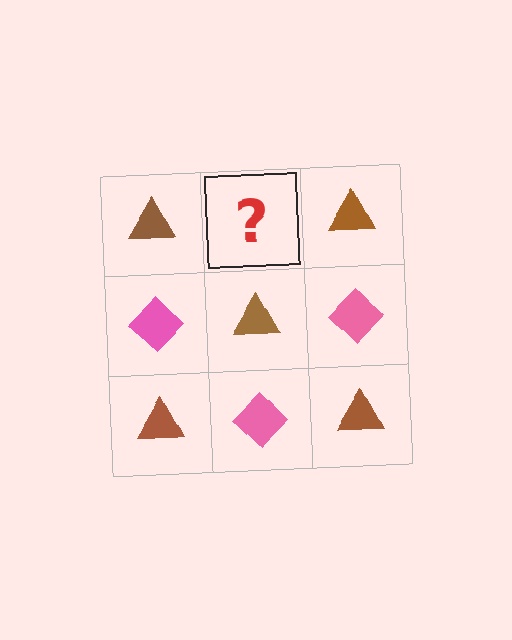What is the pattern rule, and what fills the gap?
The rule is that it alternates brown triangle and pink diamond in a checkerboard pattern. The gap should be filled with a pink diamond.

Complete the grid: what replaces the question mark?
The question mark should be replaced with a pink diamond.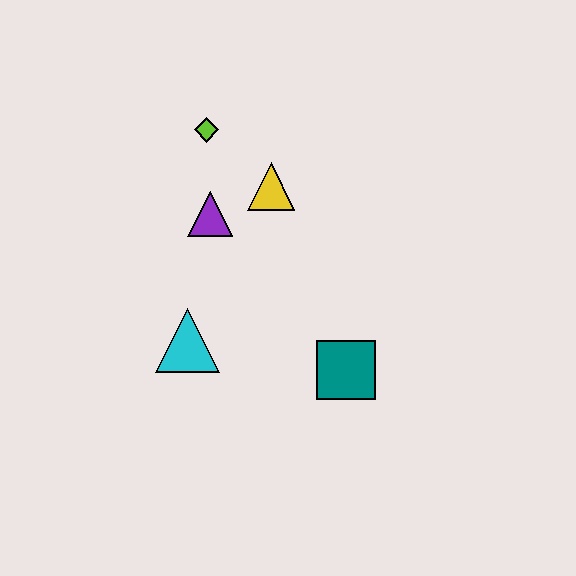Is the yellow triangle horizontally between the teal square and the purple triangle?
Yes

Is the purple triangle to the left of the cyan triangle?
No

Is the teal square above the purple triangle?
No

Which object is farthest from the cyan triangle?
The lime diamond is farthest from the cyan triangle.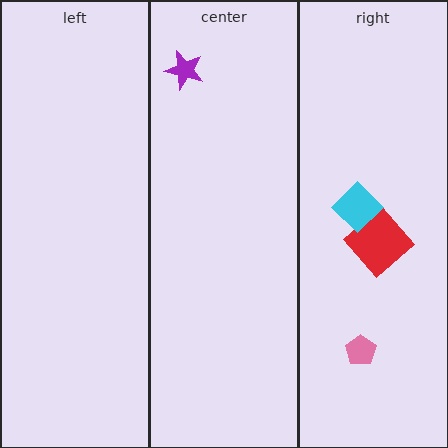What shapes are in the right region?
The pink pentagon, the red diamond, the cyan diamond.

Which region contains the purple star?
The center region.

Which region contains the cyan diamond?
The right region.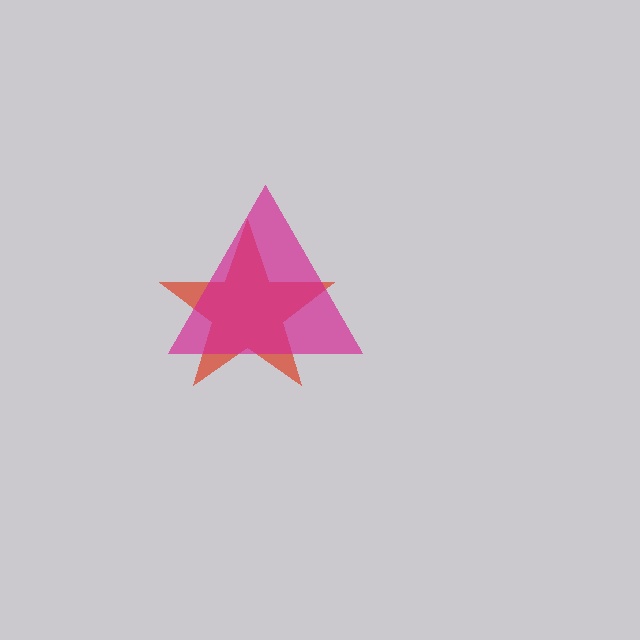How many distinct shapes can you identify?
There are 2 distinct shapes: a red star, a magenta triangle.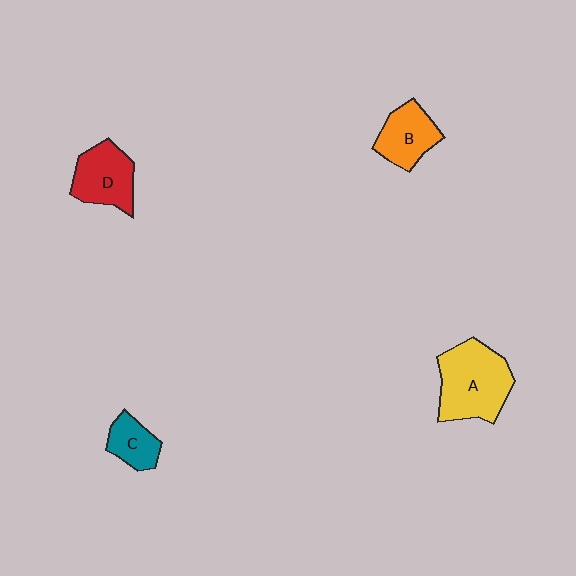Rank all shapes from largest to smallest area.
From largest to smallest: A (yellow), D (red), B (orange), C (teal).